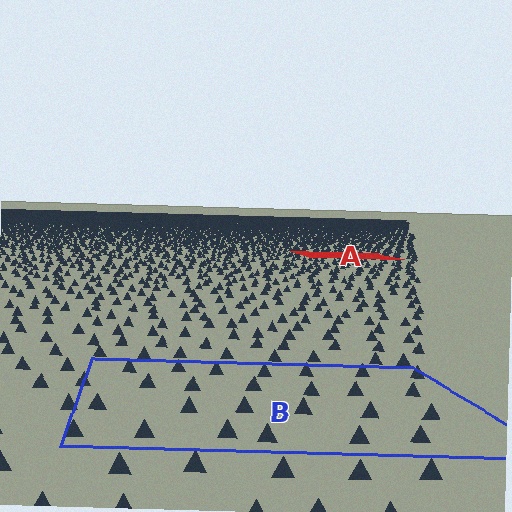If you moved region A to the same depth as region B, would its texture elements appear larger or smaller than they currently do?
They would appear larger. At a closer depth, the same texture elements are projected at a bigger on-screen size.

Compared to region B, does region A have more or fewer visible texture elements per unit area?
Region A has more texture elements per unit area — they are packed more densely because it is farther away.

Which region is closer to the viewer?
Region B is closer. The texture elements there are larger and more spread out.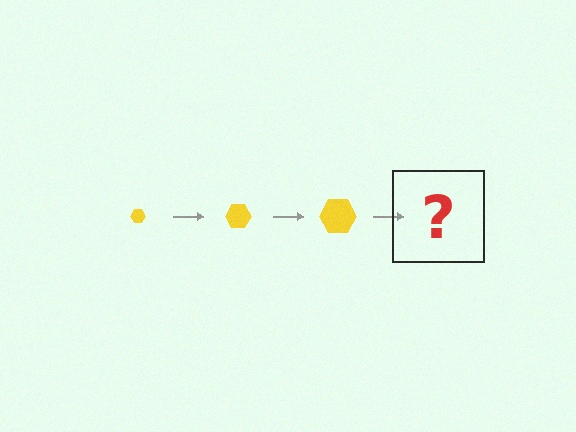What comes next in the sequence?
The next element should be a yellow hexagon, larger than the previous one.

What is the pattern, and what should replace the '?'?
The pattern is that the hexagon gets progressively larger each step. The '?' should be a yellow hexagon, larger than the previous one.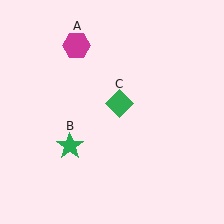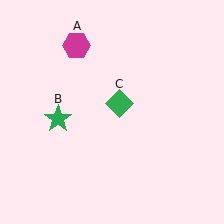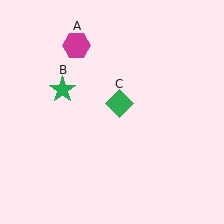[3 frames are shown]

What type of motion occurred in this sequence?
The green star (object B) rotated clockwise around the center of the scene.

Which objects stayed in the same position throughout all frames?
Magenta hexagon (object A) and green diamond (object C) remained stationary.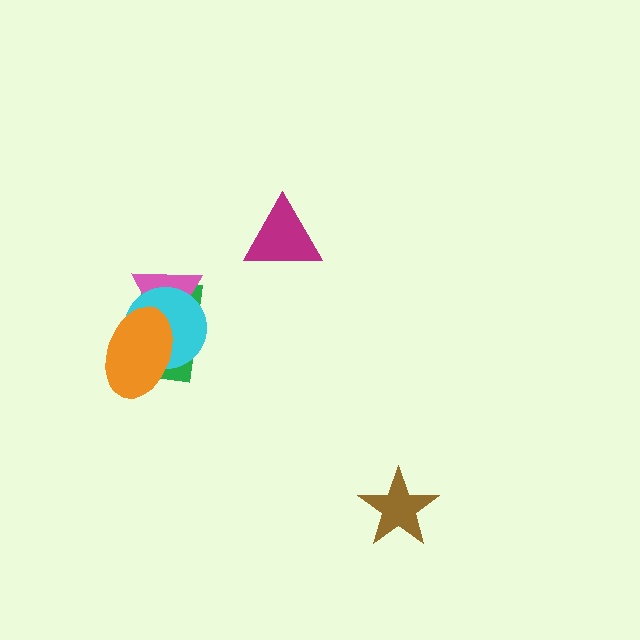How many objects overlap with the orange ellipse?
3 objects overlap with the orange ellipse.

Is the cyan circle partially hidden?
Yes, it is partially covered by another shape.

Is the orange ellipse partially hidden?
No, no other shape covers it.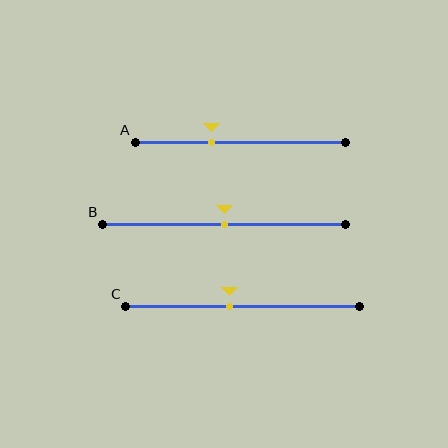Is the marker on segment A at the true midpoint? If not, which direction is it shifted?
No, the marker on segment A is shifted to the left by about 14% of the segment length.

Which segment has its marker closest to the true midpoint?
Segment B has its marker closest to the true midpoint.